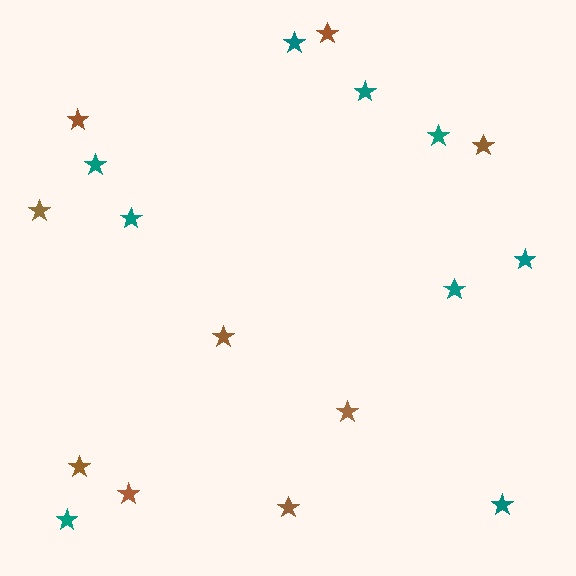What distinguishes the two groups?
There are 2 groups: one group of brown stars (9) and one group of teal stars (9).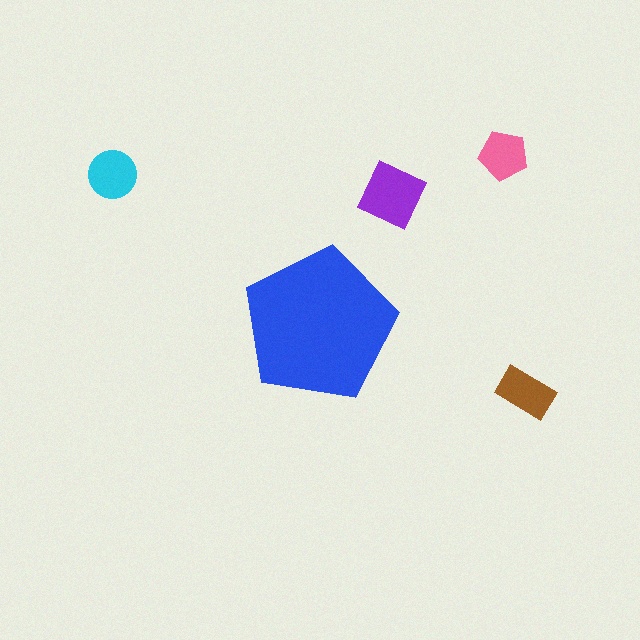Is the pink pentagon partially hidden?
No, the pink pentagon is fully visible.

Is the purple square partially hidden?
No, the purple square is fully visible.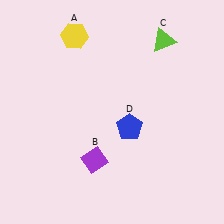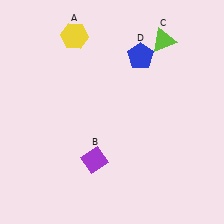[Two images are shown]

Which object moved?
The blue pentagon (D) moved up.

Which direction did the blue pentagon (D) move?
The blue pentagon (D) moved up.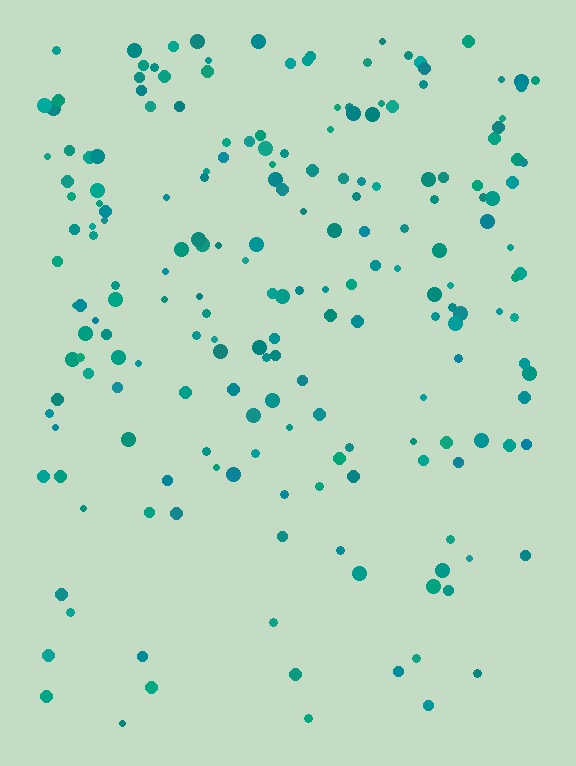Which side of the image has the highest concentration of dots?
The top.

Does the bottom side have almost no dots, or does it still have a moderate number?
Still a moderate number, just noticeably fewer than the top.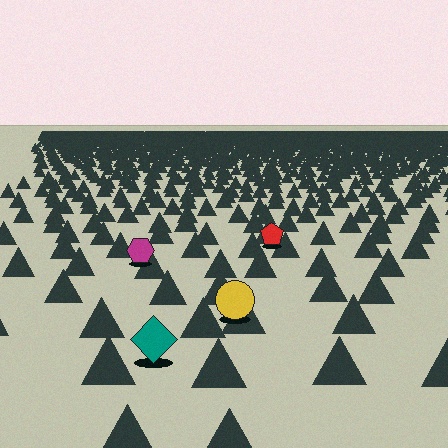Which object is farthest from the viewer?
The red pentagon is farthest from the viewer. It appears smaller and the ground texture around it is denser.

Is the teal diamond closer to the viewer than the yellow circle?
Yes. The teal diamond is closer — you can tell from the texture gradient: the ground texture is coarser near it.